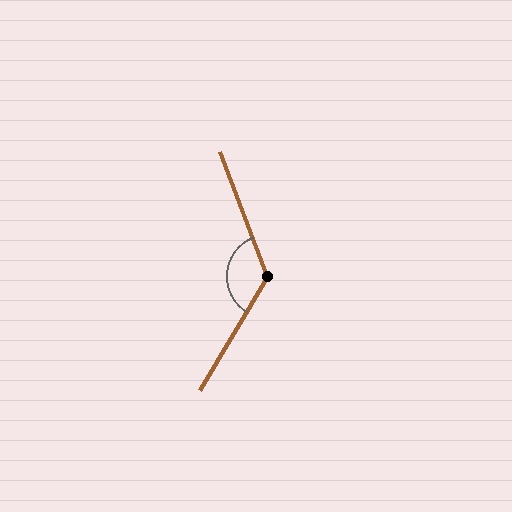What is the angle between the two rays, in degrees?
Approximately 128 degrees.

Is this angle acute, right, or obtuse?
It is obtuse.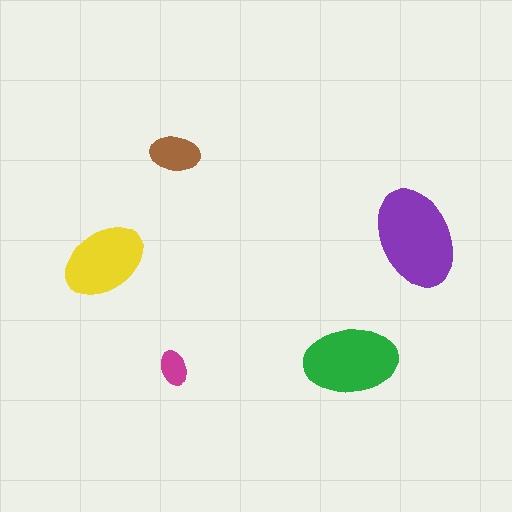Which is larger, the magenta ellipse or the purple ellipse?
The purple one.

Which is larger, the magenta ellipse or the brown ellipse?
The brown one.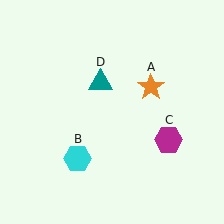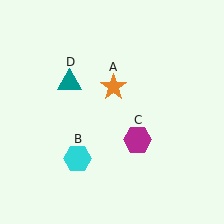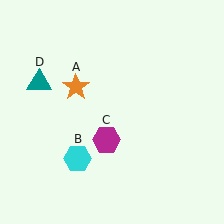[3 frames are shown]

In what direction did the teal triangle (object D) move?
The teal triangle (object D) moved left.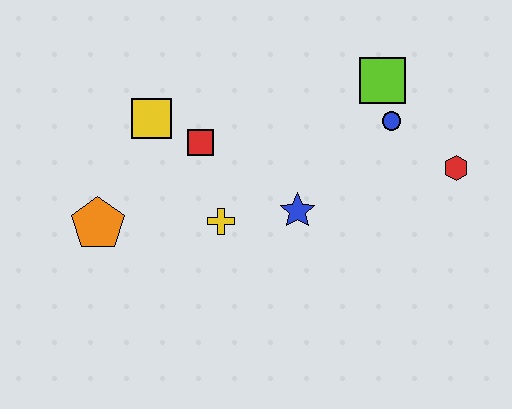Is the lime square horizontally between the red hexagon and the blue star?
Yes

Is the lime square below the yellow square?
No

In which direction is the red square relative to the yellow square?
The red square is to the right of the yellow square.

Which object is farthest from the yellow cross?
The red hexagon is farthest from the yellow cross.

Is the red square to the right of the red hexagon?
No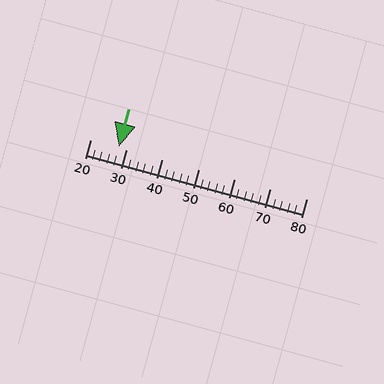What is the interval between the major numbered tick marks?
The major tick marks are spaced 10 units apart.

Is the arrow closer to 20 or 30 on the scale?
The arrow is closer to 30.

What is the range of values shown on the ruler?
The ruler shows values from 20 to 80.